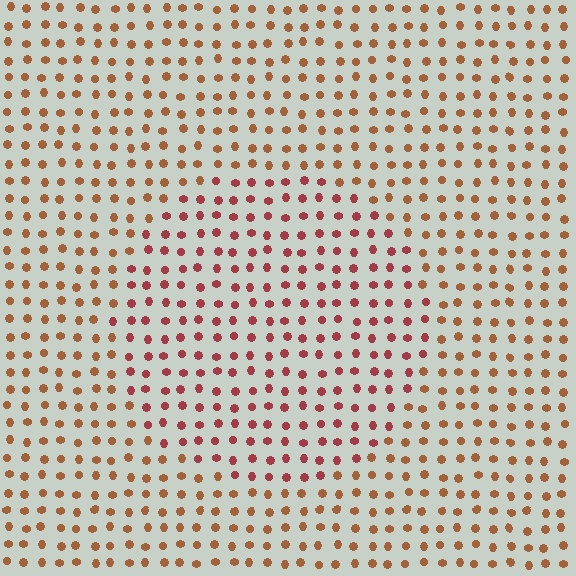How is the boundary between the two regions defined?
The boundary is defined purely by a slight shift in hue (about 31 degrees). Spacing, size, and orientation are identical on both sides.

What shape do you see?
I see a circle.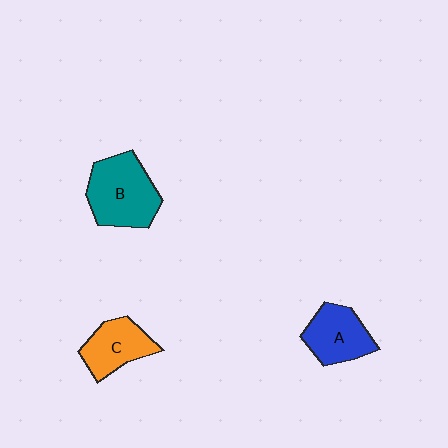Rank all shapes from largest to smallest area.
From largest to smallest: B (teal), A (blue), C (orange).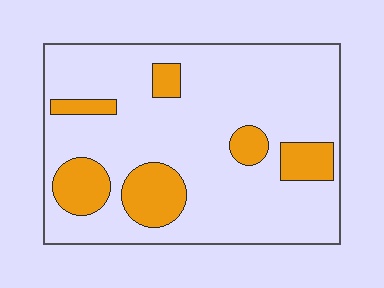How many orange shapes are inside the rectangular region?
6.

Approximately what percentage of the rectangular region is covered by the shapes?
Approximately 20%.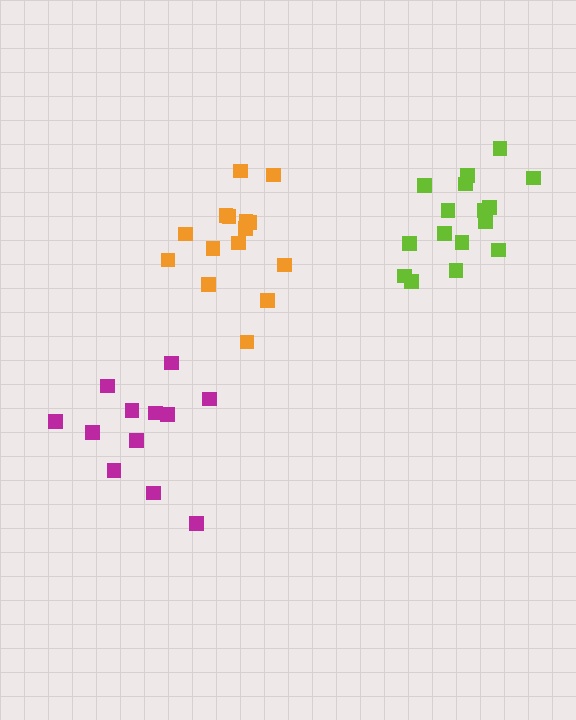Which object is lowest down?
The magenta cluster is bottommost.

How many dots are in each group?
Group 1: 16 dots, Group 2: 15 dots, Group 3: 12 dots (43 total).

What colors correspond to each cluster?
The clusters are colored: lime, orange, magenta.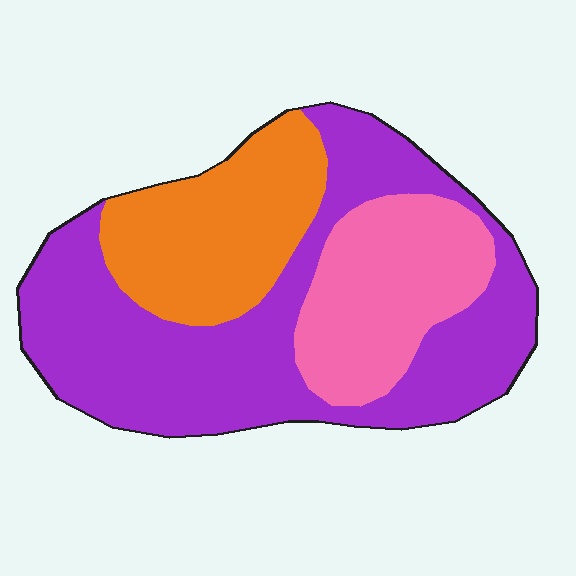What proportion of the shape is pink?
Pink covers around 25% of the shape.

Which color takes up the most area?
Purple, at roughly 55%.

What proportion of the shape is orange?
Orange takes up less than a quarter of the shape.